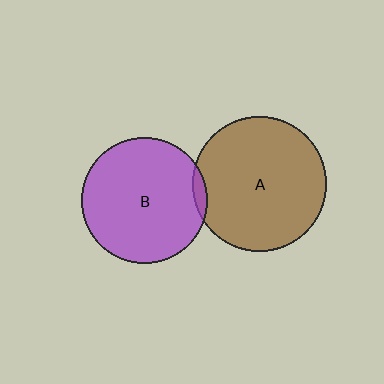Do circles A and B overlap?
Yes.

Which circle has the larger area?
Circle A (brown).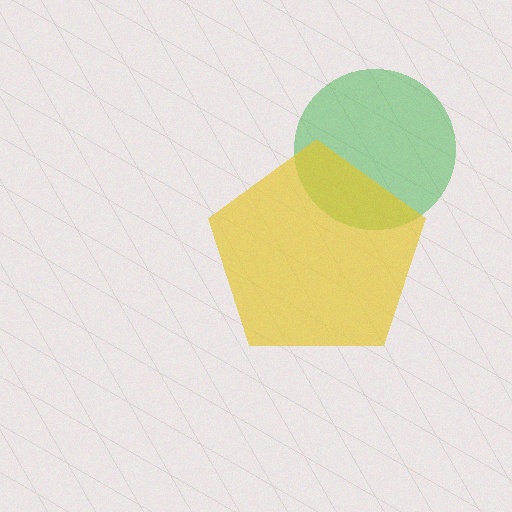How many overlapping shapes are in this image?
There are 2 overlapping shapes in the image.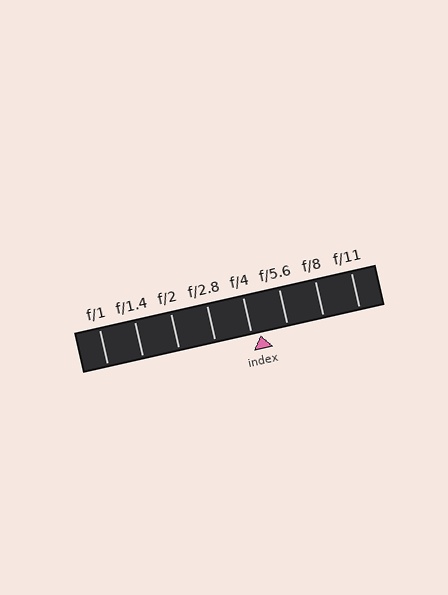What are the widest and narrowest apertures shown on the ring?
The widest aperture shown is f/1 and the narrowest is f/11.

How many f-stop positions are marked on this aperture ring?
There are 8 f-stop positions marked.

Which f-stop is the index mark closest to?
The index mark is closest to f/4.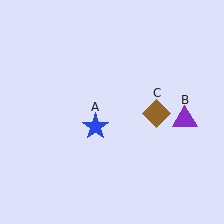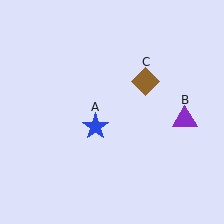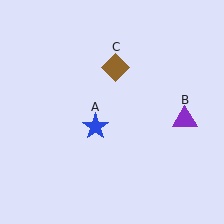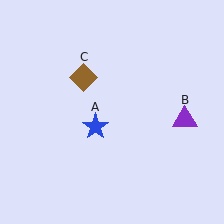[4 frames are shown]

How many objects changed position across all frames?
1 object changed position: brown diamond (object C).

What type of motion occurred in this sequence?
The brown diamond (object C) rotated counterclockwise around the center of the scene.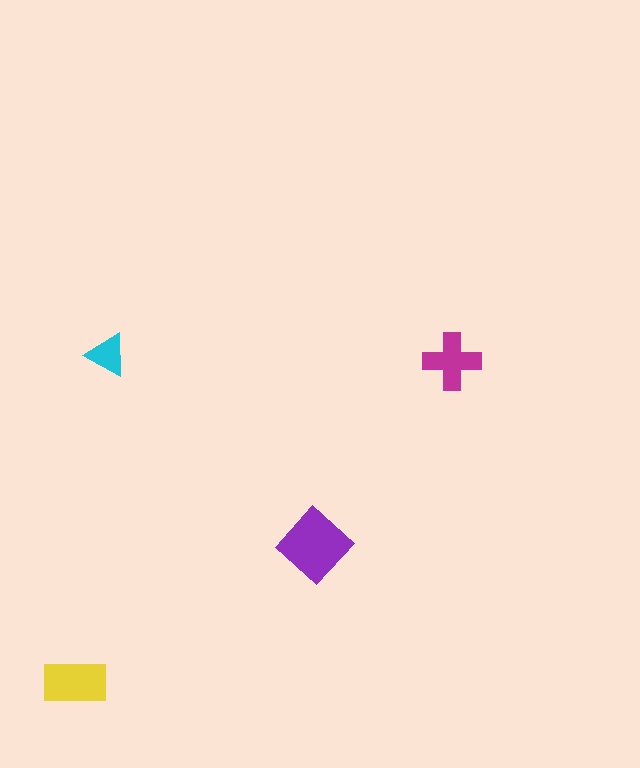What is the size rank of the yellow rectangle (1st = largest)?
2nd.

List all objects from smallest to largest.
The cyan triangle, the magenta cross, the yellow rectangle, the purple diamond.